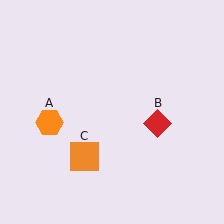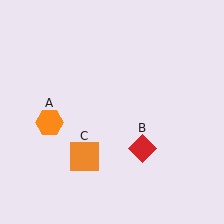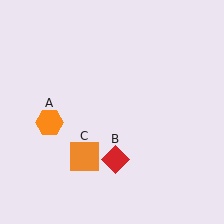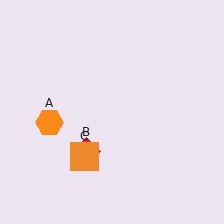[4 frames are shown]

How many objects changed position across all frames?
1 object changed position: red diamond (object B).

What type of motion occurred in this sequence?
The red diamond (object B) rotated clockwise around the center of the scene.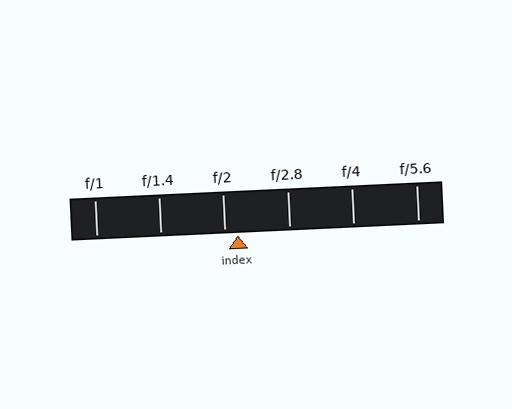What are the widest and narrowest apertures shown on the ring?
The widest aperture shown is f/1 and the narrowest is f/5.6.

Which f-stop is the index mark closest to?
The index mark is closest to f/2.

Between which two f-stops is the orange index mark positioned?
The index mark is between f/2 and f/2.8.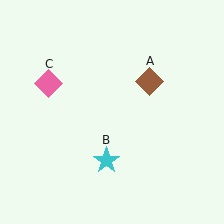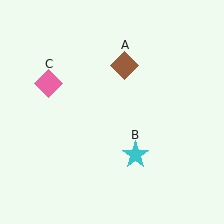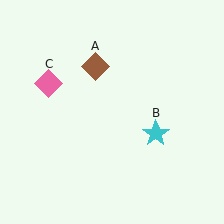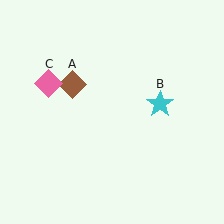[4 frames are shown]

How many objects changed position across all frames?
2 objects changed position: brown diamond (object A), cyan star (object B).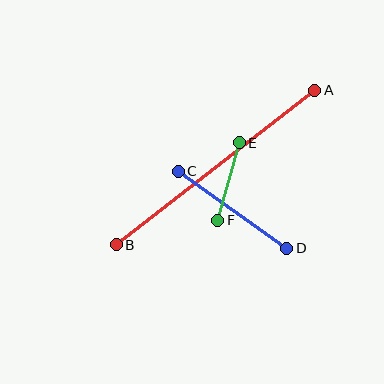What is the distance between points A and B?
The distance is approximately 251 pixels.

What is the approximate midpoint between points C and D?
The midpoint is at approximately (233, 210) pixels.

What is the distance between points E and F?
The distance is approximately 80 pixels.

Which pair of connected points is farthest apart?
Points A and B are farthest apart.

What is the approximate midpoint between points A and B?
The midpoint is at approximately (216, 168) pixels.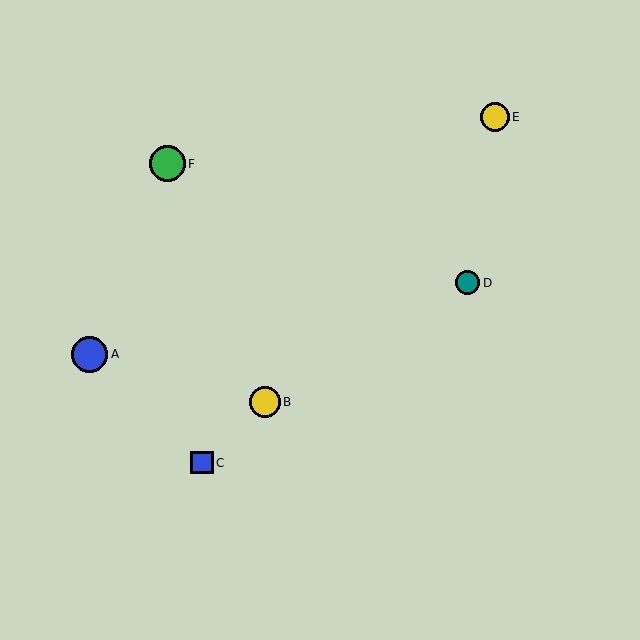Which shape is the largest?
The green circle (labeled F) is the largest.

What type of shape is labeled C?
Shape C is a blue square.